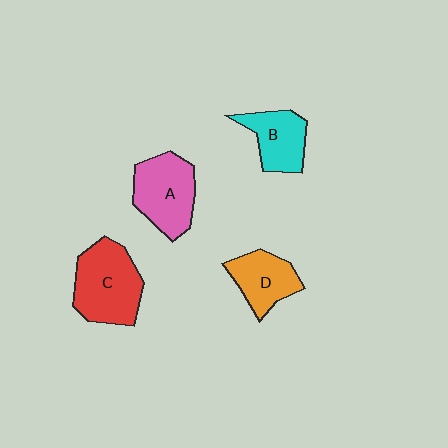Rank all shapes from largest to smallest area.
From largest to smallest: C (red), A (pink), B (cyan), D (orange).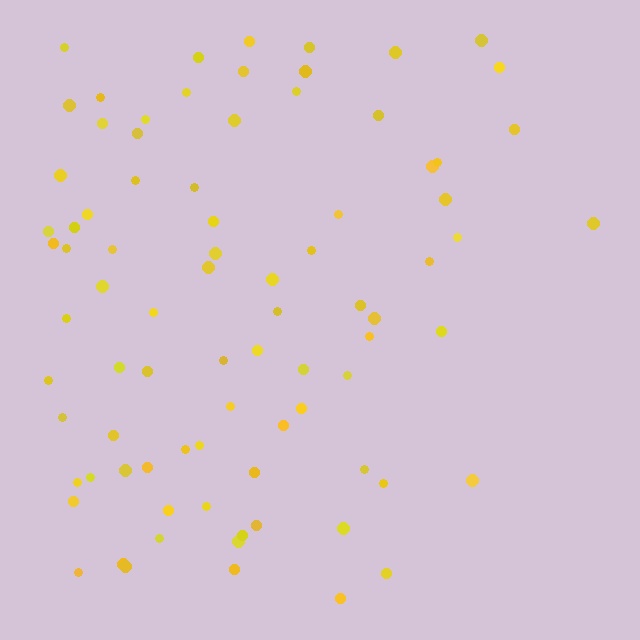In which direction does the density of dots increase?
From right to left, with the left side densest.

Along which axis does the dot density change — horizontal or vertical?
Horizontal.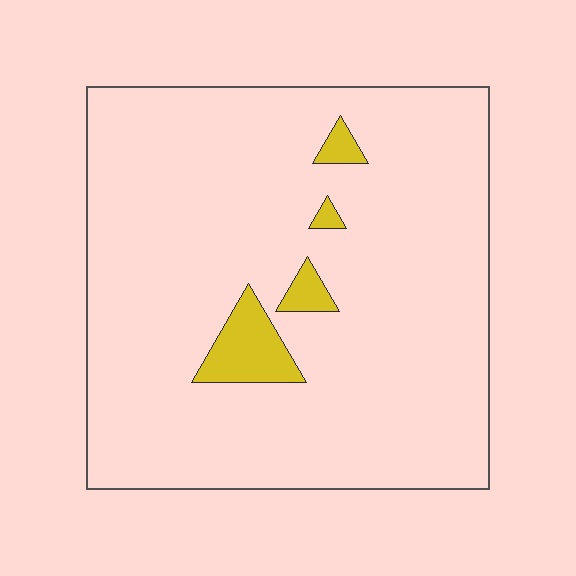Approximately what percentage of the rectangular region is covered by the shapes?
Approximately 5%.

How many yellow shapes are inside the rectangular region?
4.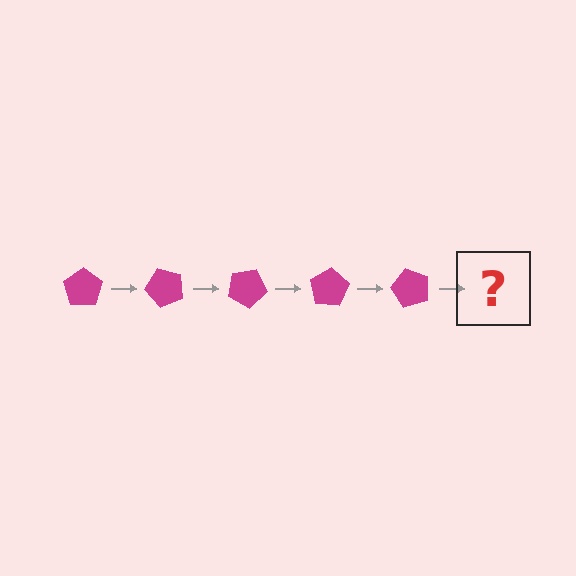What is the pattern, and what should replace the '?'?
The pattern is that the pentagon rotates 50 degrees each step. The '?' should be a magenta pentagon rotated 250 degrees.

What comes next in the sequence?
The next element should be a magenta pentagon rotated 250 degrees.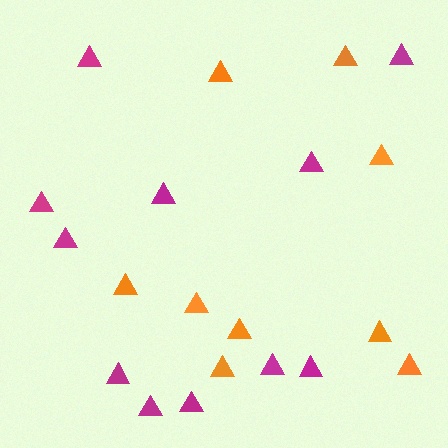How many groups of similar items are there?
There are 2 groups: one group of orange triangles (9) and one group of magenta triangles (11).